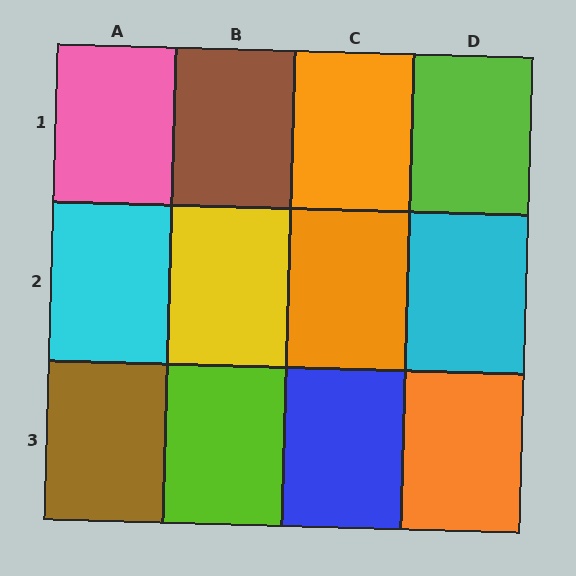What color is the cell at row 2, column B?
Yellow.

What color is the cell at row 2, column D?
Cyan.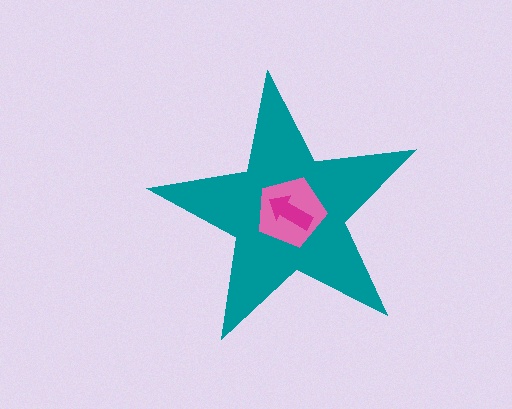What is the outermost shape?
The teal star.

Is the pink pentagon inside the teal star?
Yes.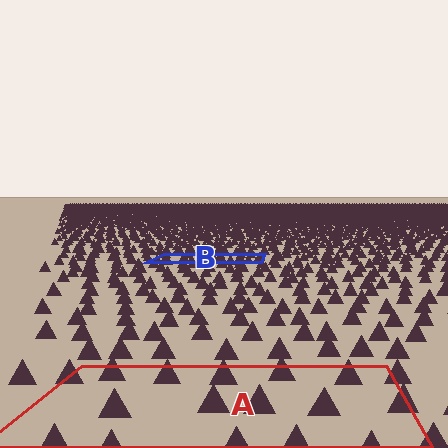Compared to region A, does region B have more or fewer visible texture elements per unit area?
Region B has more texture elements per unit area — they are packed more densely because it is farther away.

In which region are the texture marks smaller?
The texture marks are smaller in region B, because it is farther away.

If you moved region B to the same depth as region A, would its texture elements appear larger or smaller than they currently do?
They would appear larger. At a closer depth, the same texture elements are projected at a bigger on-screen size.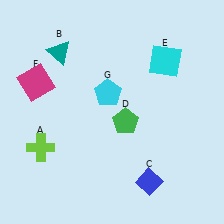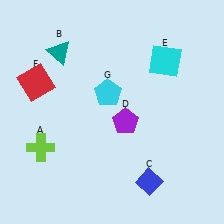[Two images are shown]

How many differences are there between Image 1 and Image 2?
There are 2 differences between the two images.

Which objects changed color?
D changed from green to purple. F changed from magenta to red.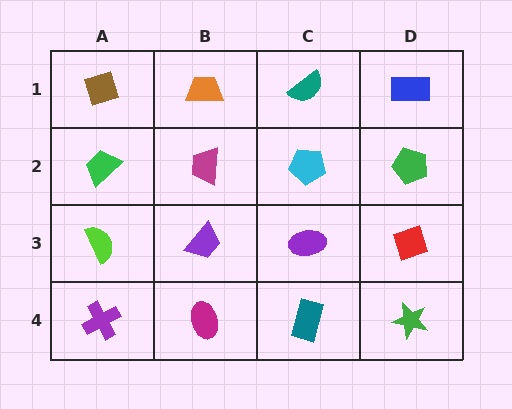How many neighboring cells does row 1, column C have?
3.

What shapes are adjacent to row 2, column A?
A brown diamond (row 1, column A), a lime semicircle (row 3, column A), a magenta trapezoid (row 2, column B).